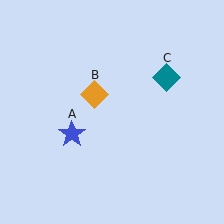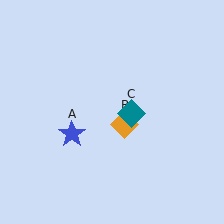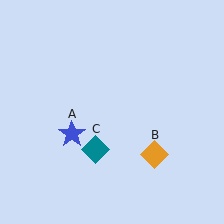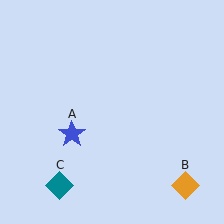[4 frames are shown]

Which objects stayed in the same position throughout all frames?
Blue star (object A) remained stationary.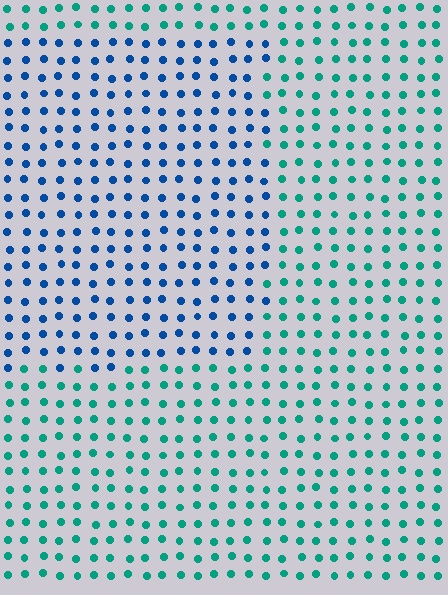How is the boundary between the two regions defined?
The boundary is defined purely by a slight shift in hue (about 45 degrees). Spacing, size, and orientation are identical on both sides.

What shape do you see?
I see a rectangle.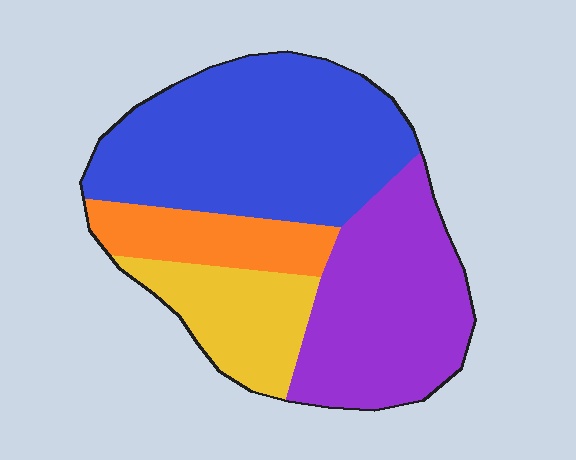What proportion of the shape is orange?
Orange takes up about one eighth (1/8) of the shape.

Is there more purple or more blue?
Blue.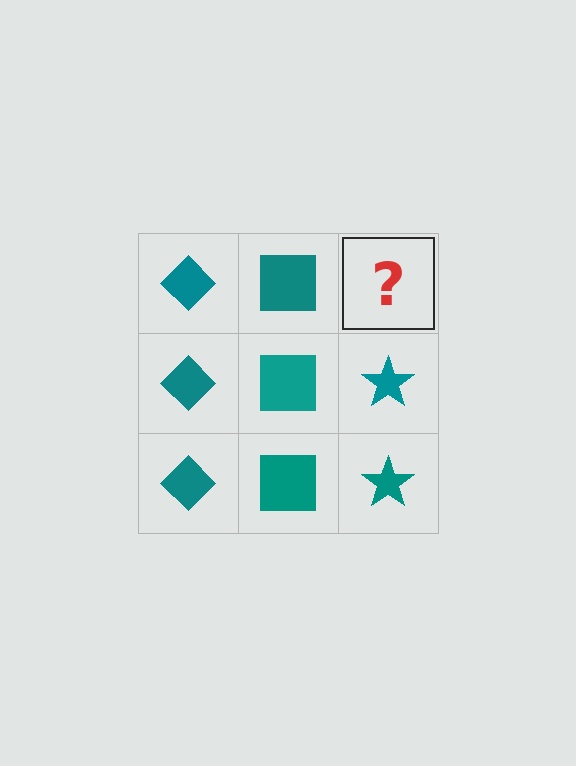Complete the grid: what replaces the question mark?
The question mark should be replaced with a teal star.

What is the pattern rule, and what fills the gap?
The rule is that each column has a consistent shape. The gap should be filled with a teal star.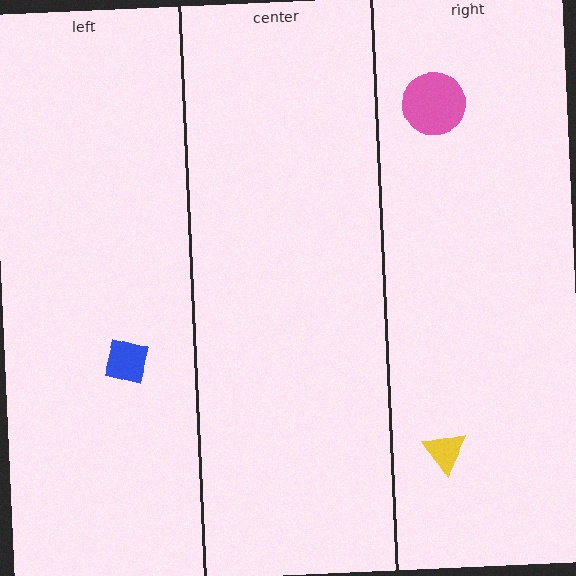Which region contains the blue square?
The left region.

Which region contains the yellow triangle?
The right region.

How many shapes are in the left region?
1.